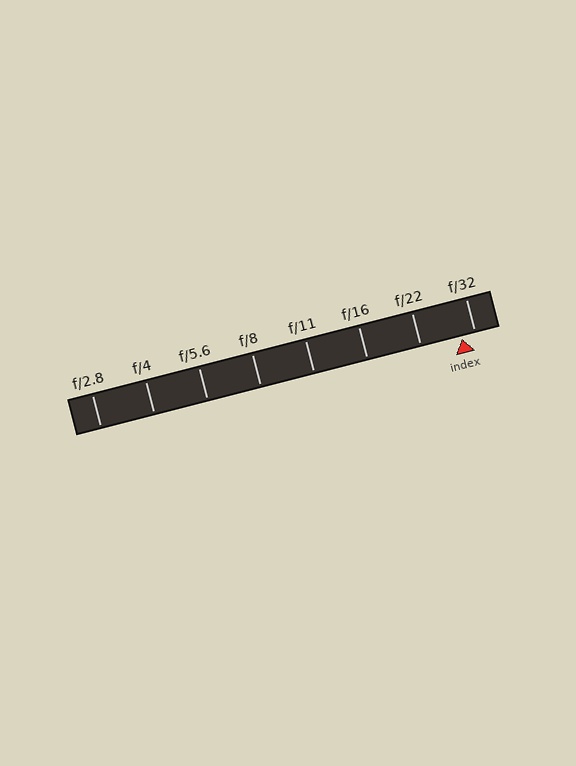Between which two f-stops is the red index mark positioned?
The index mark is between f/22 and f/32.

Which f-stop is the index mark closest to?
The index mark is closest to f/32.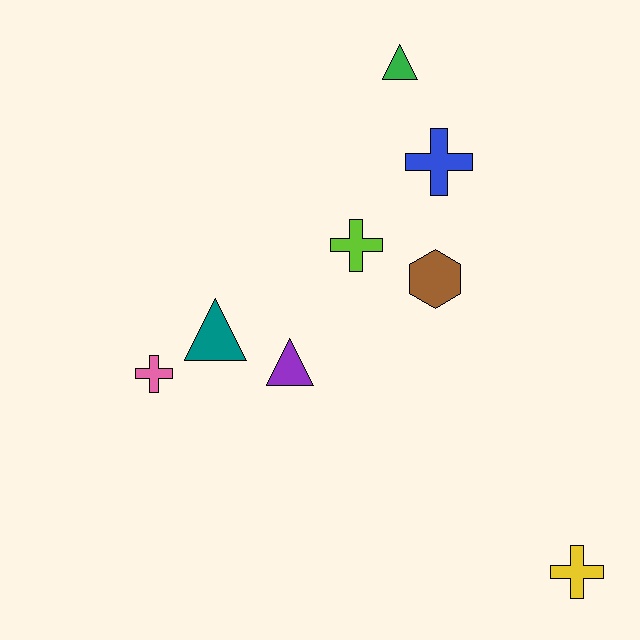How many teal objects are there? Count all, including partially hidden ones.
There is 1 teal object.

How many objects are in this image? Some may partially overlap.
There are 8 objects.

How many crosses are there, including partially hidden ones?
There are 4 crosses.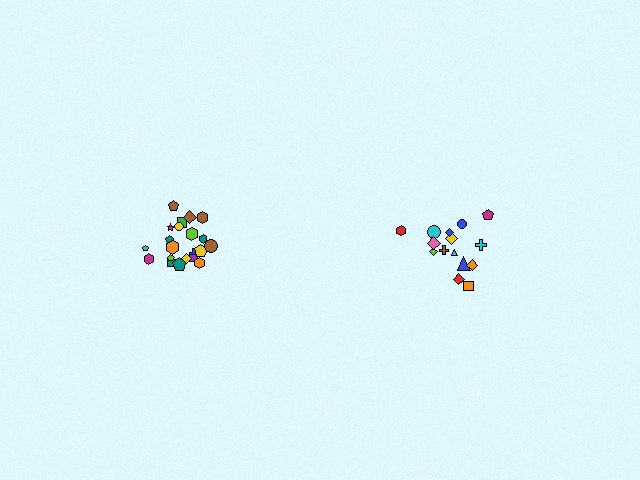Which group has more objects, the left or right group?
The left group.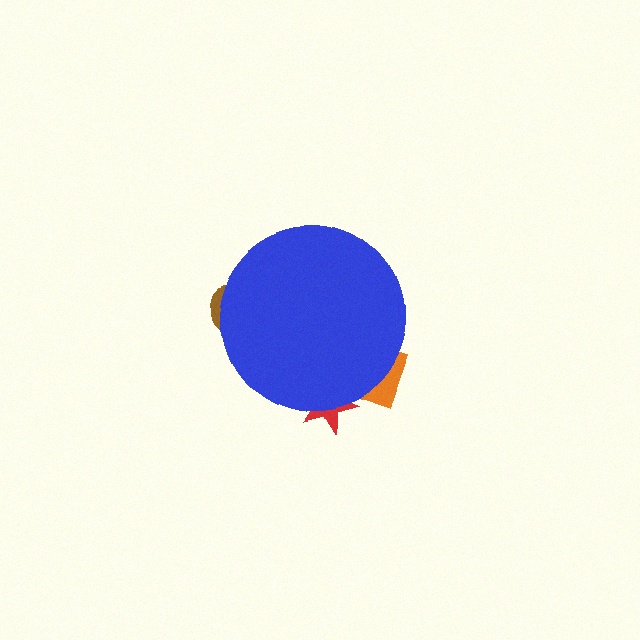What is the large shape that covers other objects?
A blue circle.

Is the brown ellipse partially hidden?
Yes, the brown ellipse is partially hidden behind the blue circle.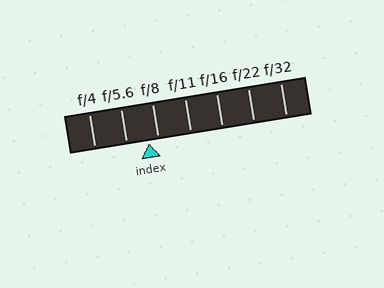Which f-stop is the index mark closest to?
The index mark is closest to f/8.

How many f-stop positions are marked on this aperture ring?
There are 7 f-stop positions marked.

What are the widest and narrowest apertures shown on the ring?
The widest aperture shown is f/4 and the narrowest is f/32.